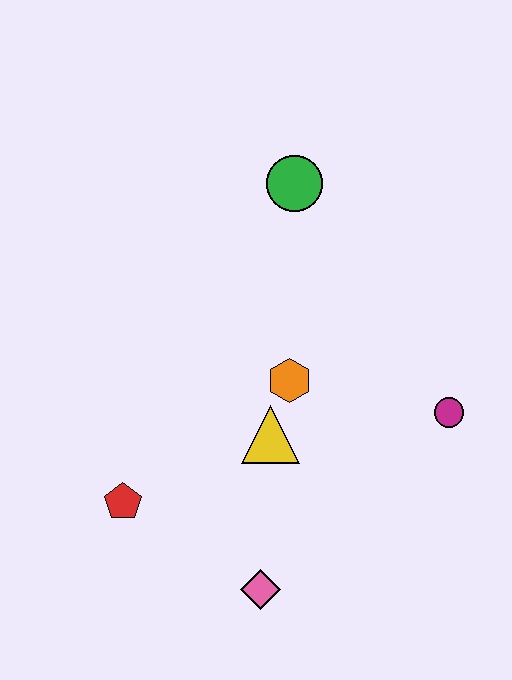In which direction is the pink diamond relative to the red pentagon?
The pink diamond is to the right of the red pentagon.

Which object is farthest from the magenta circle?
The red pentagon is farthest from the magenta circle.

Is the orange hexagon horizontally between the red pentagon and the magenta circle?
Yes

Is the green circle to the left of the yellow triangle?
No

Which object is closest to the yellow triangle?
The orange hexagon is closest to the yellow triangle.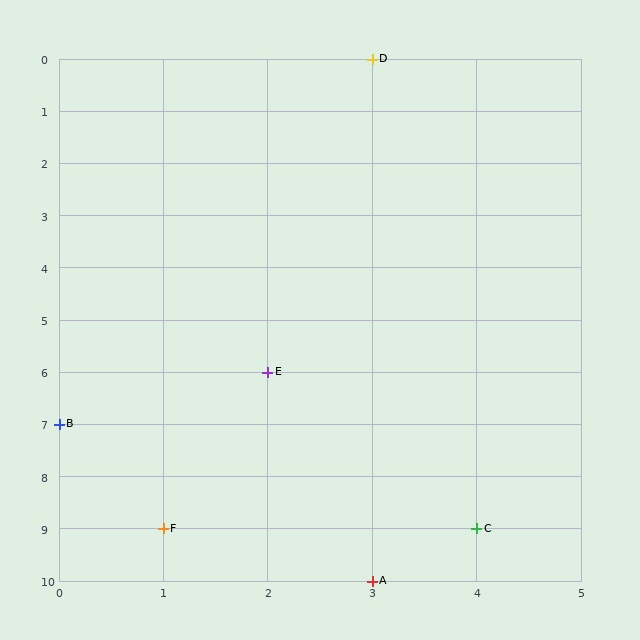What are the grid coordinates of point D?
Point D is at grid coordinates (3, 0).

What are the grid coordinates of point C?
Point C is at grid coordinates (4, 9).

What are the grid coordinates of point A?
Point A is at grid coordinates (3, 10).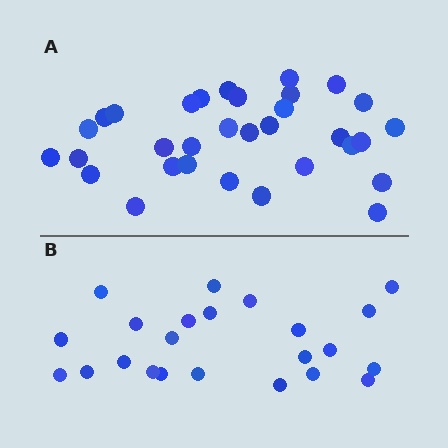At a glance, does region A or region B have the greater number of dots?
Region A (the top region) has more dots.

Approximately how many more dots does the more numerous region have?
Region A has roughly 8 or so more dots than region B.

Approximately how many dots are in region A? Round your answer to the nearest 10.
About 30 dots. (The exact count is 32, which rounds to 30.)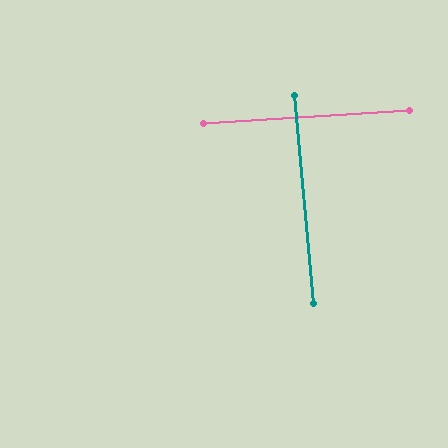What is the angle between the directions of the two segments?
Approximately 88 degrees.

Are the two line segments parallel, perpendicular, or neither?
Perpendicular — they meet at approximately 88°.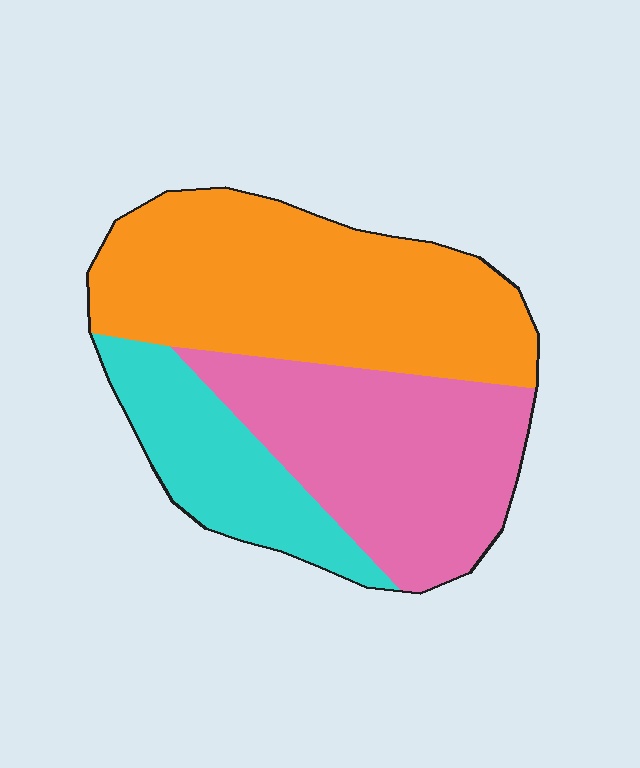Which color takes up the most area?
Orange, at roughly 45%.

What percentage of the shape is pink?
Pink takes up about one third (1/3) of the shape.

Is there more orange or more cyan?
Orange.